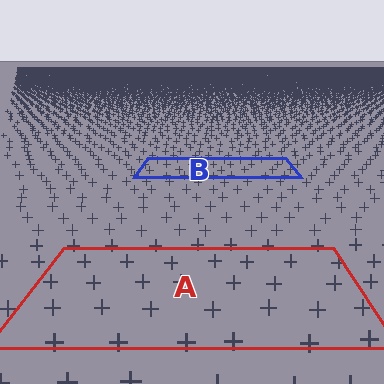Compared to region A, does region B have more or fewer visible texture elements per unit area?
Region B has more texture elements per unit area — they are packed more densely because it is farther away.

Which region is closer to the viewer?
Region A is closer. The texture elements there are larger and more spread out.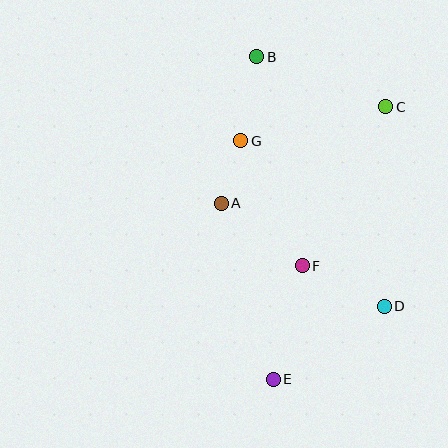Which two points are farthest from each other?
Points B and E are farthest from each other.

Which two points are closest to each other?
Points A and G are closest to each other.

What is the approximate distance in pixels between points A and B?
The distance between A and B is approximately 151 pixels.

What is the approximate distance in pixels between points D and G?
The distance between D and G is approximately 219 pixels.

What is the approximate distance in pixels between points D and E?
The distance between D and E is approximately 133 pixels.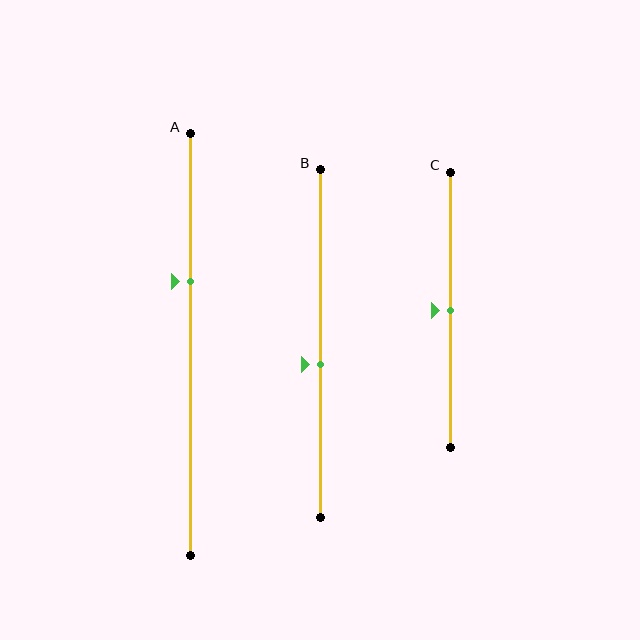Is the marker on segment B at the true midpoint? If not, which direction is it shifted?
No, the marker on segment B is shifted downward by about 6% of the segment length.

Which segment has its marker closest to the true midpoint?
Segment C has its marker closest to the true midpoint.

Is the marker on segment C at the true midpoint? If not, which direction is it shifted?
Yes, the marker on segment C is at the true midpoint.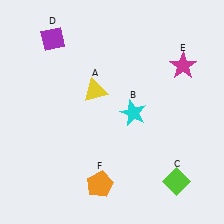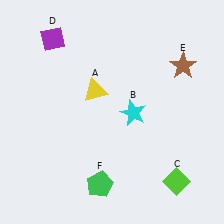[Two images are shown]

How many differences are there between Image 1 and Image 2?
There are 2 differences between the two images.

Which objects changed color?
E changed from magenta to brown. F changed from orange to green.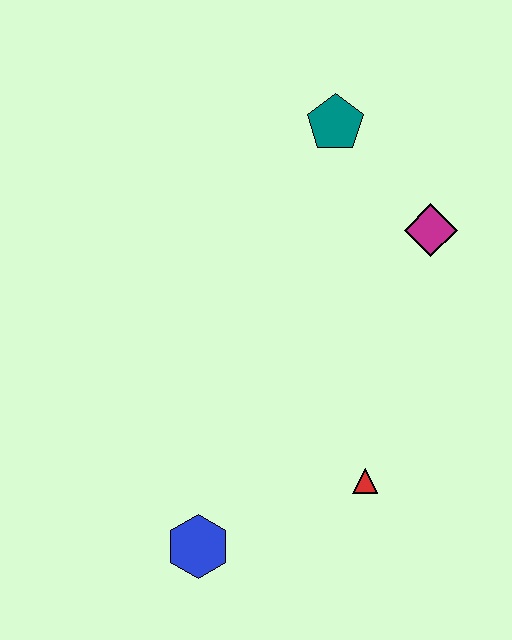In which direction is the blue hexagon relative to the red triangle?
The blue hexagon is to the left of the red triangle.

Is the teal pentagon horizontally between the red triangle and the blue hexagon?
Yes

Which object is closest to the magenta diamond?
The teal pentagon is closest to the magenta diamond.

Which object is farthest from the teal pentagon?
The blue hexagon is farthest from the teal pentagon.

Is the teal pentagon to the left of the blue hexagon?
No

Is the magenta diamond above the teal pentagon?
No